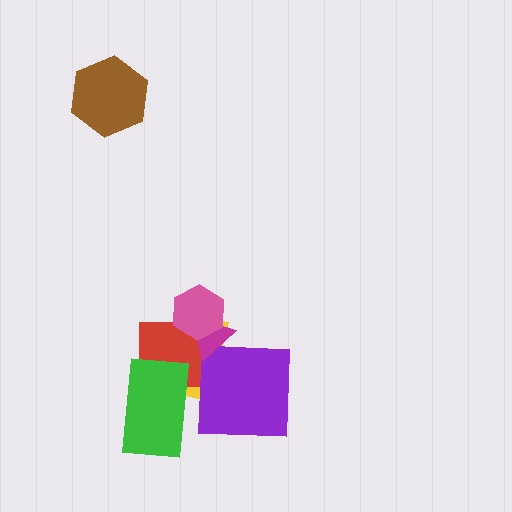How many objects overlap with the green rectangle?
2 objects overlap with the green rectangle.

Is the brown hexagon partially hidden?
No, no other shape covers it.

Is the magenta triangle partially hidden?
Yes, it is partially covered by another shape.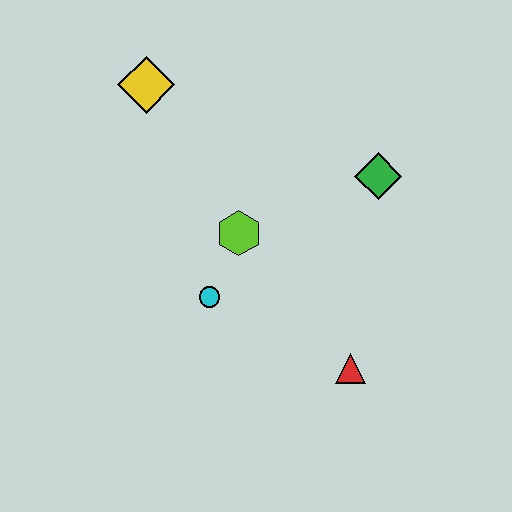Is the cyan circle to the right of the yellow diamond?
Yes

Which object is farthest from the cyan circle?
The yellow diamond is farthest from the cyan circle.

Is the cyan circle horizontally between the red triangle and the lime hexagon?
No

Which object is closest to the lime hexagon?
The cyan circle is closest to the lime hexagon.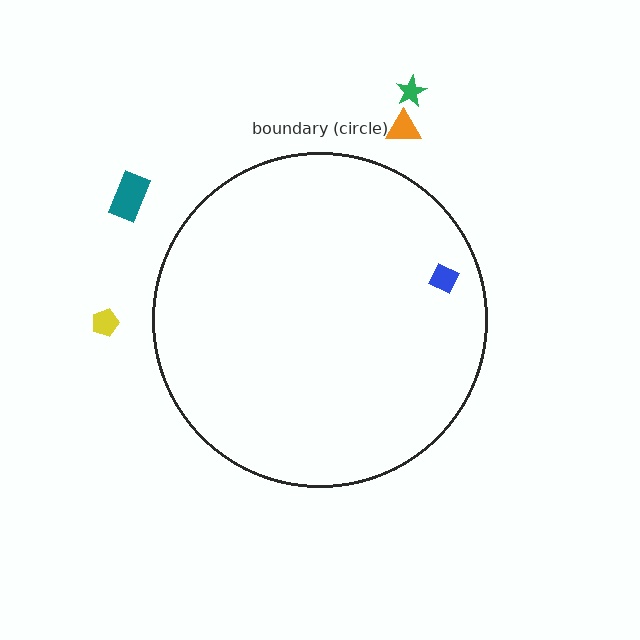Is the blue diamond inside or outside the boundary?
Inside.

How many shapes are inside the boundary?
1 inside, 4 outside.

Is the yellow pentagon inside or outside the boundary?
Outside.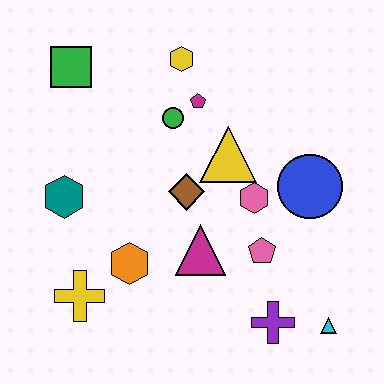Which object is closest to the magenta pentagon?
The green circle is closest to the magenta pentagon.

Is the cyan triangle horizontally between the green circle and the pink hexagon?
No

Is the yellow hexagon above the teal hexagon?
Yes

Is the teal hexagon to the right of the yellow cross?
No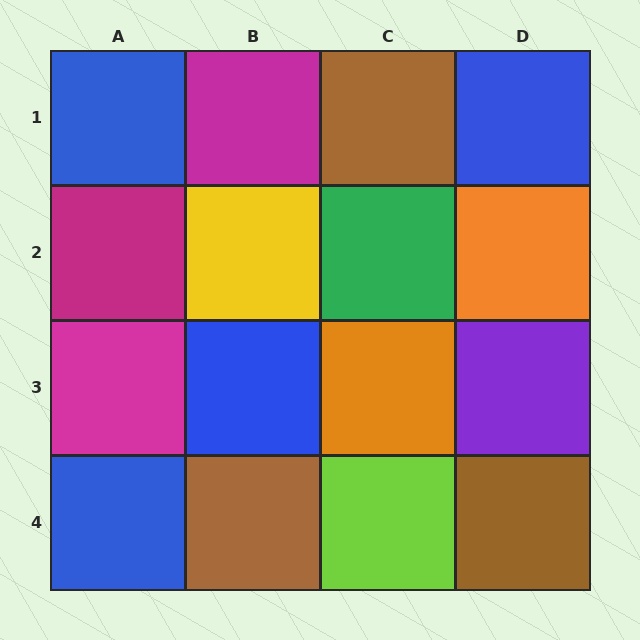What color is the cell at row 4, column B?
Brown.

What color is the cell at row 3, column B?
Blue.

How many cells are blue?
4 cells are blue.